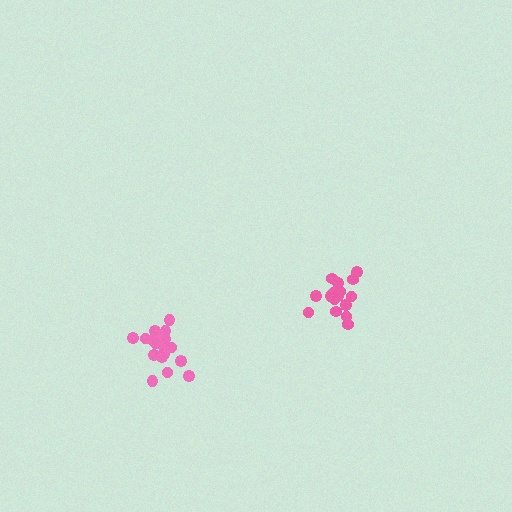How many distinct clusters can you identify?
There are 2 distinct clusters.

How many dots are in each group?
Group 1: 18 dots, Group 2: 17 dots (35 total).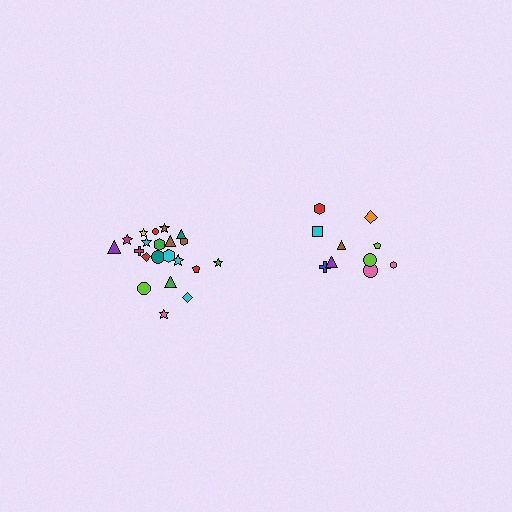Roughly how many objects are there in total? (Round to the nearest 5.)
Roughly 30 objects in total.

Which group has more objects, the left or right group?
The left group.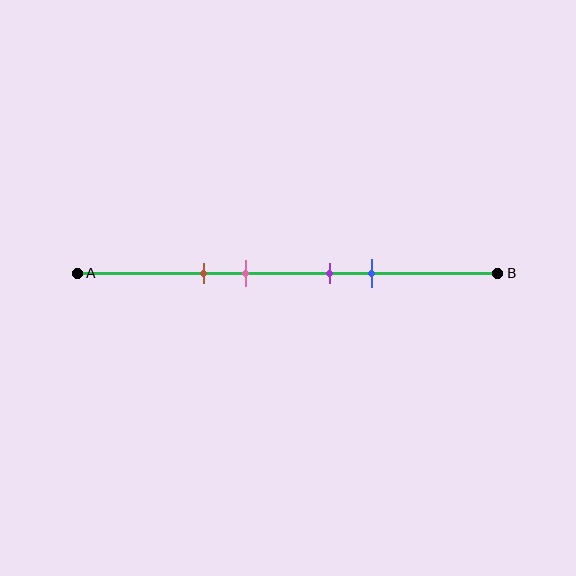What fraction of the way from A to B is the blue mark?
The blue mark is approximately 70% (0.7) of the way from A to B.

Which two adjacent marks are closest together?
The purple and blue marks are the closest adjacent pair.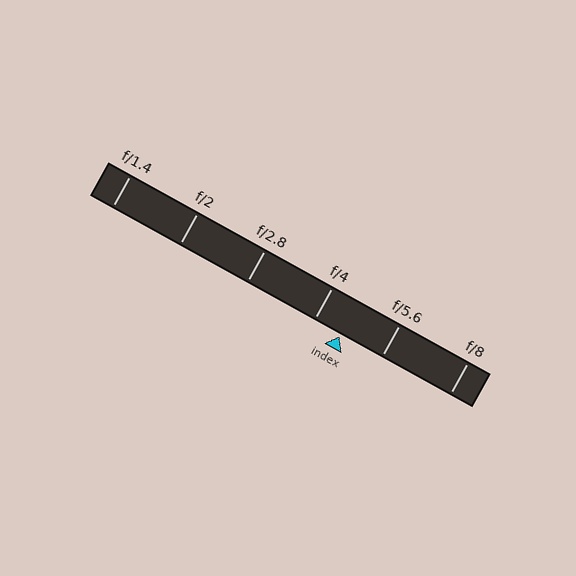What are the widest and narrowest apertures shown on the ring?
The widest aperture shown is f/1.4 and the narrowest is f/8.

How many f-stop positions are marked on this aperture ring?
There are 6 f-stop positions marked.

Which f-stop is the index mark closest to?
The index mark is closest to f/4.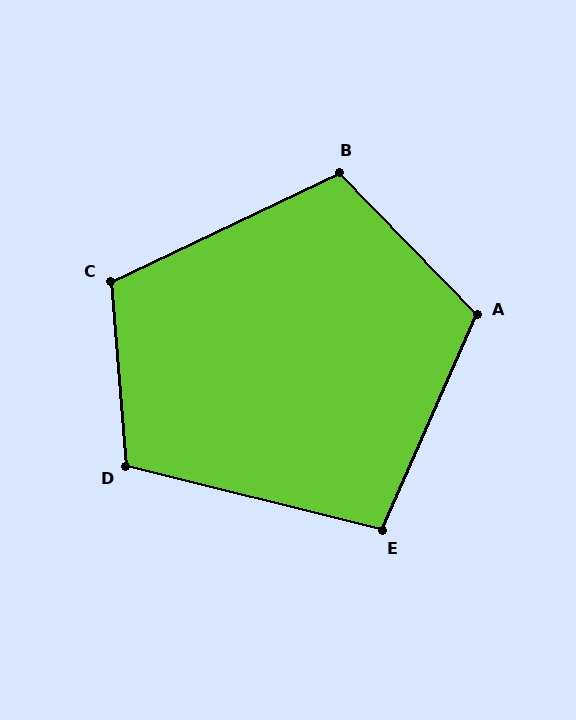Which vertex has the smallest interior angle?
E, at approximately 100 degrees.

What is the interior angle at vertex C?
Approximately 111 degrees (obtuse).